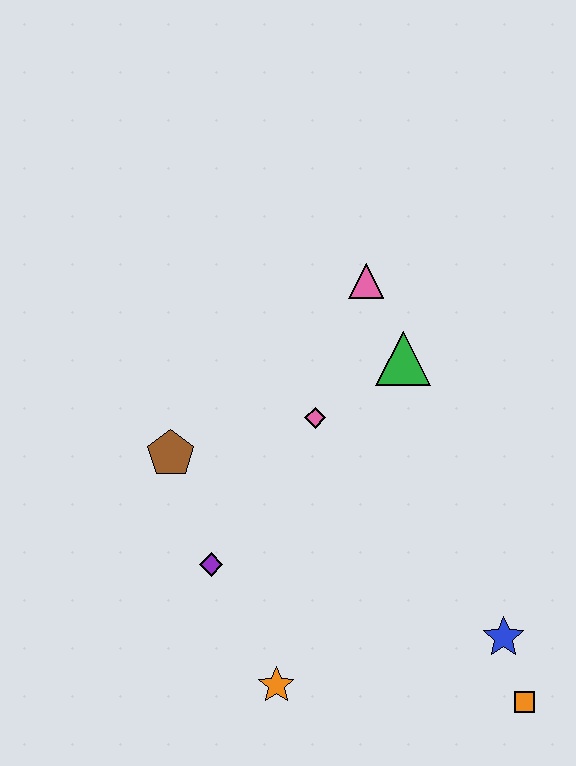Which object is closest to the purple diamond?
The brown pentagon is closest to the purple diamond.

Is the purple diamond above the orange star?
Yes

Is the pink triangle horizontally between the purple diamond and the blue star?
Yes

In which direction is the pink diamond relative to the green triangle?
The pink diamond is to the left of the green triangle.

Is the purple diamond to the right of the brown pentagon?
Yes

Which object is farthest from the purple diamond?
The orange square is farthest from the purple diamond.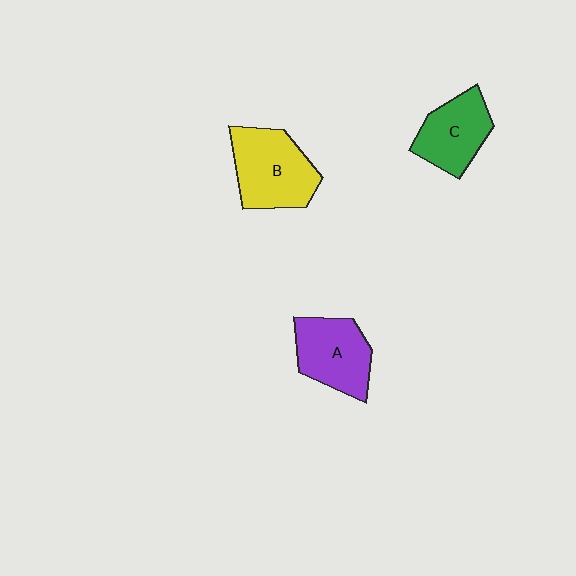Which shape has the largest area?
Shape B (yellow).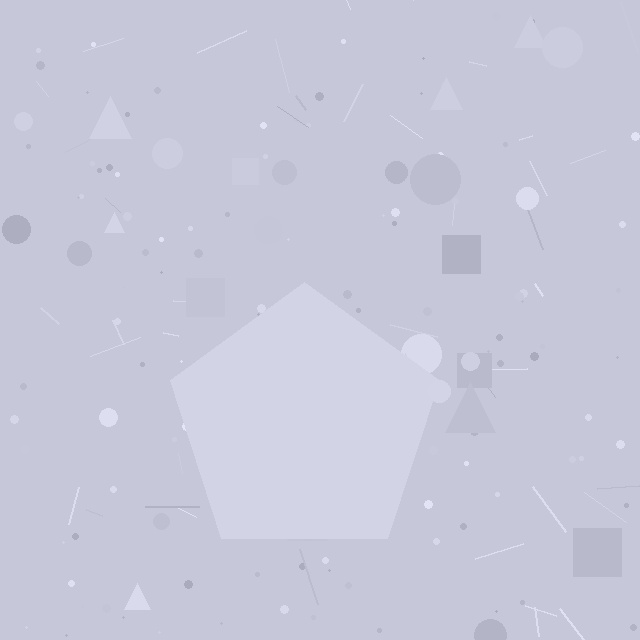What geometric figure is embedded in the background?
A pentagon is embedded in the background.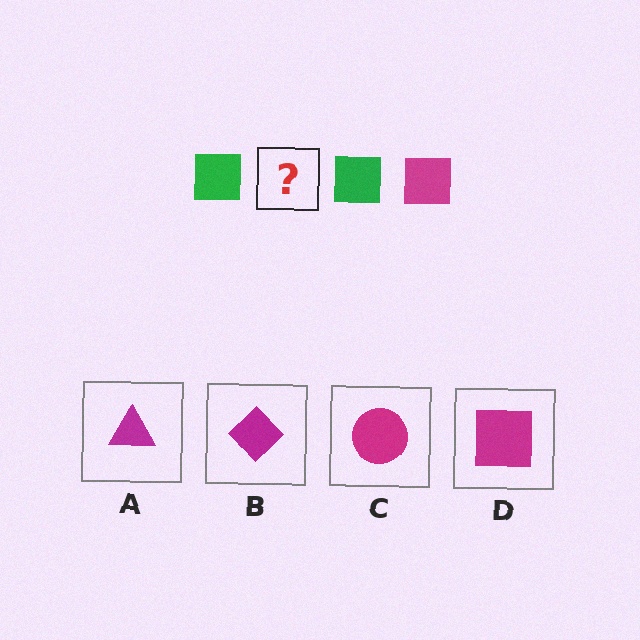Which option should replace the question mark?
Option D.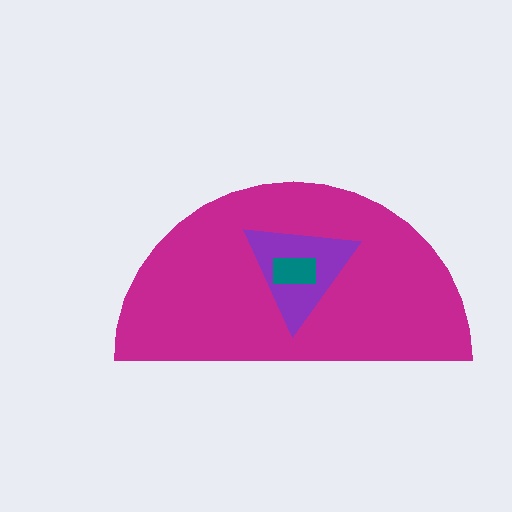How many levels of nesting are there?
3.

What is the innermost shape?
The teal rectangle.